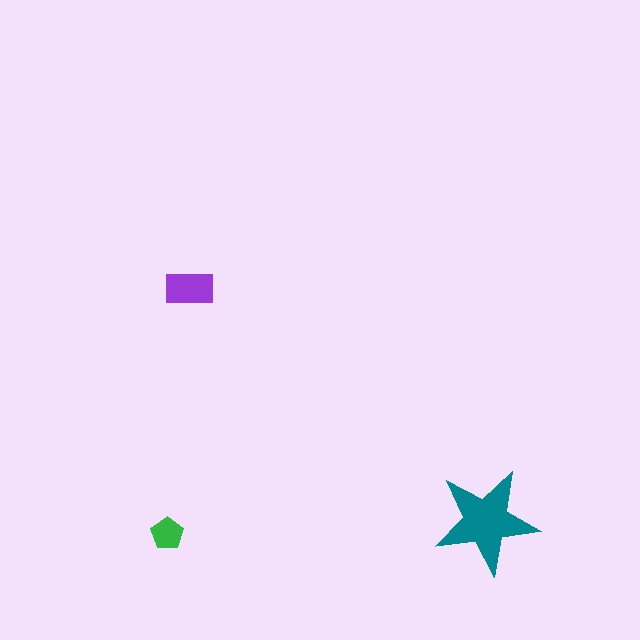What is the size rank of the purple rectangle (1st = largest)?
2nd.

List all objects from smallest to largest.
The green pentagon, the purple rectangle, the teal star.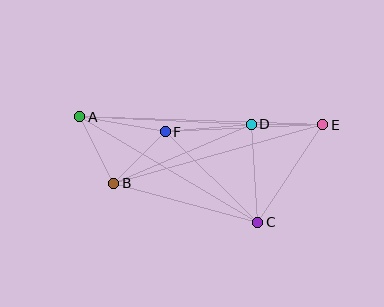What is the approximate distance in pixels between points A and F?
The distance between A and F is approximately 86 pixels.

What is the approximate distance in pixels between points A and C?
The distance between A and C is approximately 207 pixels.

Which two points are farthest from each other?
Points A and E are farthest from each other.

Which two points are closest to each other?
Points D and E are closest to each other.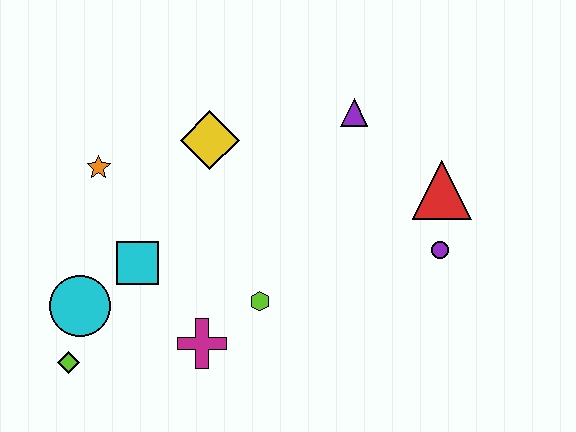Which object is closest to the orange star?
The cyan square is closest to the orange star.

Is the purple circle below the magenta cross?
No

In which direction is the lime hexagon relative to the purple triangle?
The lime hexagon is below the purple triangle.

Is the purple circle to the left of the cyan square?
No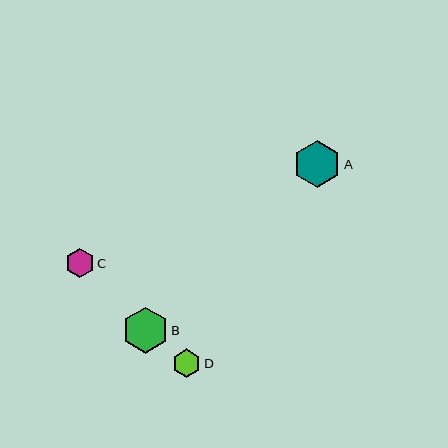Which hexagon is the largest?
Hexagon A is the largest with a size of approximately 47 pixels.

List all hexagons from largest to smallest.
From largest to smallest: A, B, D, C.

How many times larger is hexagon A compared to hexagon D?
Hexagon A is approximately 1.6 times the size of hexagon D.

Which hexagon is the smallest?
Hexagon C is the smallest with a size of approximately 28 pixels.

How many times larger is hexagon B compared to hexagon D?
Hexagon B is approximately 1.6 times the size of hexagon D.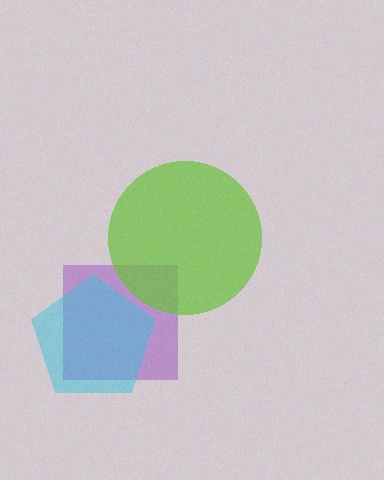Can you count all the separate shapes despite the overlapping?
Yes, there are 3 separate shapes.